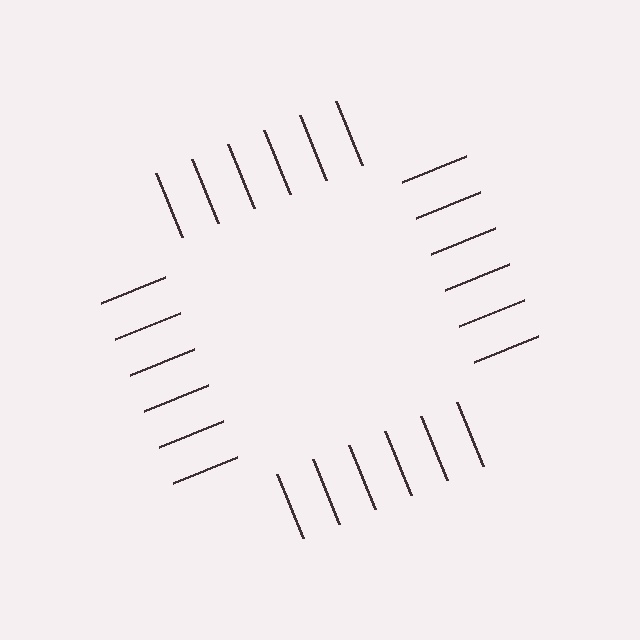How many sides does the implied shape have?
4 sides — the line-ends trace a square.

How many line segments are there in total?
24 — 6 along each of the 4 edges.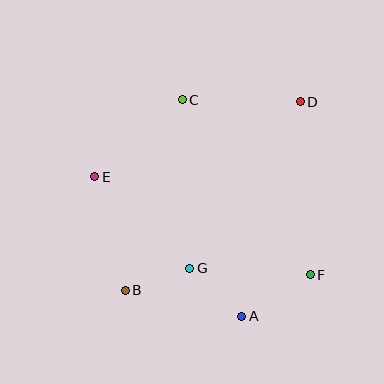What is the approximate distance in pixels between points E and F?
The distance between E and F is approximately 237 pixels.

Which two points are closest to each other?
Points B and G are closest to each other.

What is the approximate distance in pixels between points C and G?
The distance between C and G is approximately 169 pixels.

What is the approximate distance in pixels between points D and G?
The distance between D and G is approximately 200 pixels.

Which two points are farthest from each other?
Points B and D are farthest from each other.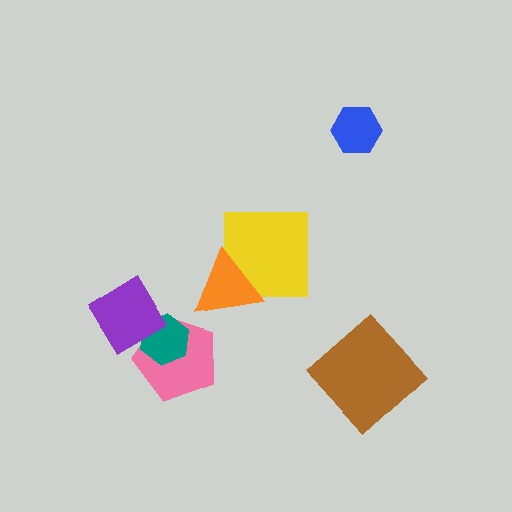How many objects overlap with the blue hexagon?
0 objects overlap with the blue hexagon.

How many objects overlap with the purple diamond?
2 objects overlap with the purple diamond.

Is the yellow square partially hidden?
Yes, it is partially covered by another shape.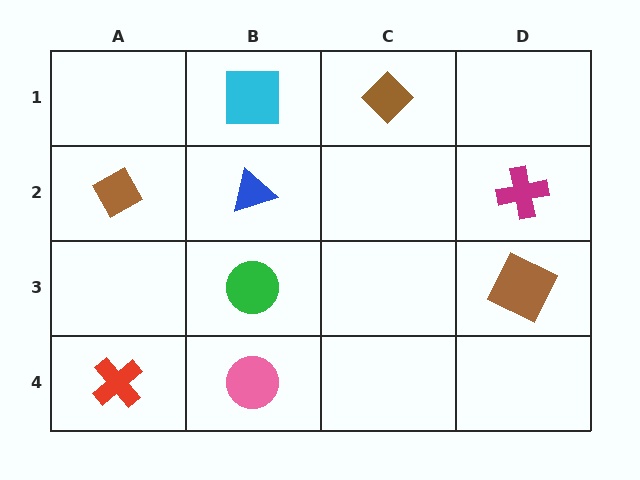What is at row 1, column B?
A cyan square.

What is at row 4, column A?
A red cross.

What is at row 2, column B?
A blue triangle.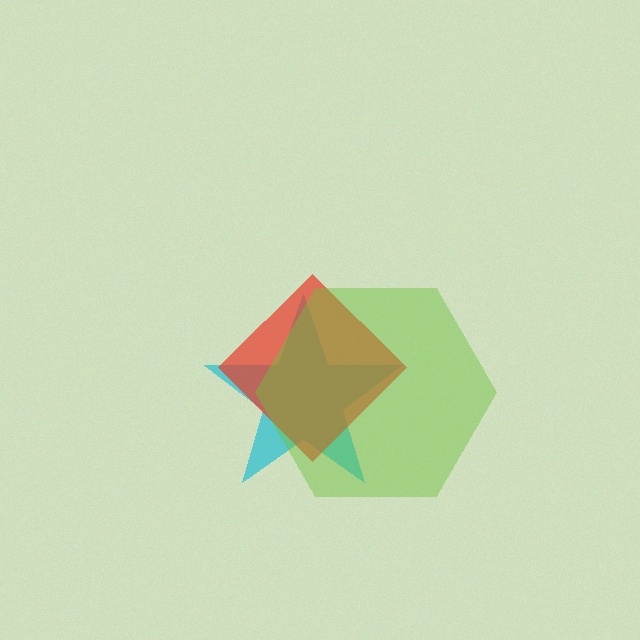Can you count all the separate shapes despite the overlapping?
Yes, there are 3 separate shapes.